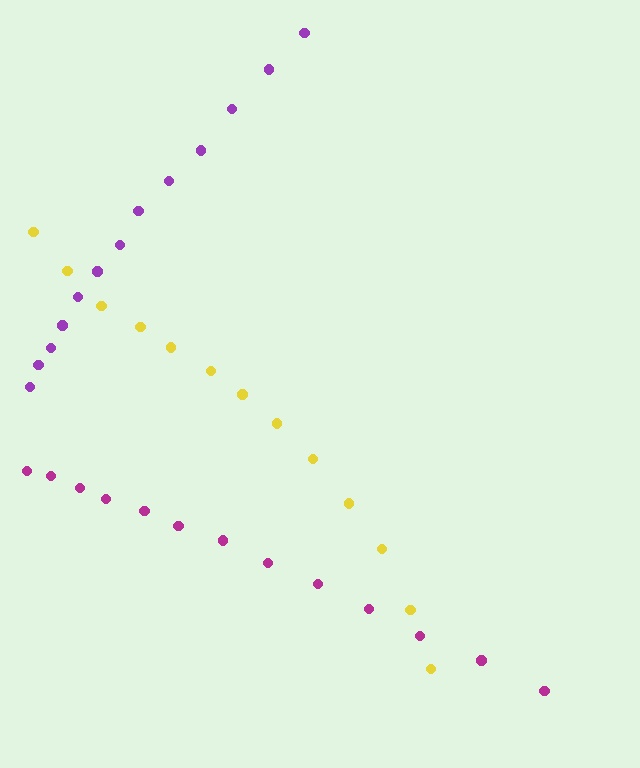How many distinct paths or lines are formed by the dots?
There are 3 distinct paths.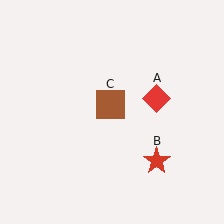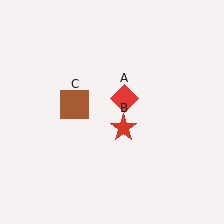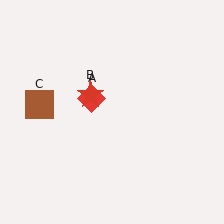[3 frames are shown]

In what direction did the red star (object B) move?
The red star (object B) moved up and to the left.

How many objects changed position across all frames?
3 objects changed position: red diamond (object A), red star (object B), brown square (object C).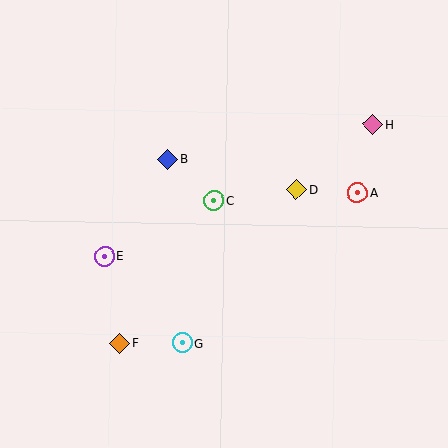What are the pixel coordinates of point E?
Point E is at (104, 256).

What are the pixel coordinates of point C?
Point C is at (214, 200).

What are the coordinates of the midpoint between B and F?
The midpoint between B and F is at (144, 251).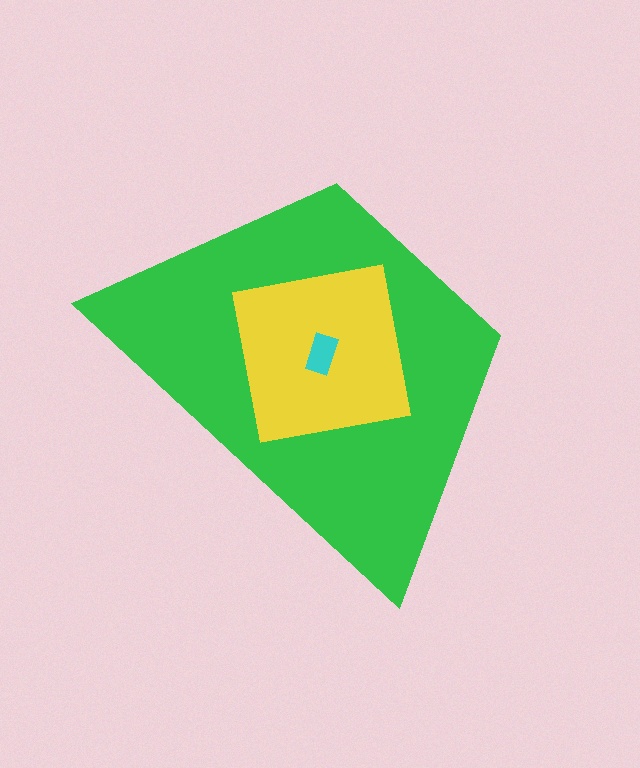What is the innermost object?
The cyan rectangle.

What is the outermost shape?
The green trapezoid.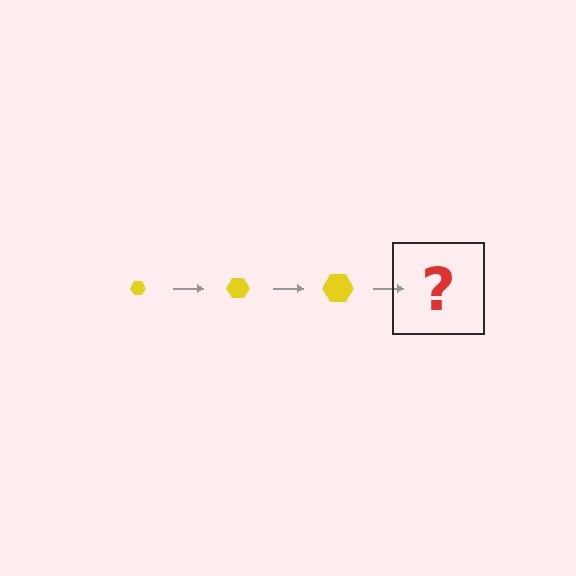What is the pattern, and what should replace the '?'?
The pattern is that the hexagon gets progressively larger each step. The '?' should be a yellow hexagon, larger than the previous one.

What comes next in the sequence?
The next element should be a yellow hexagon, larger than the previous one.